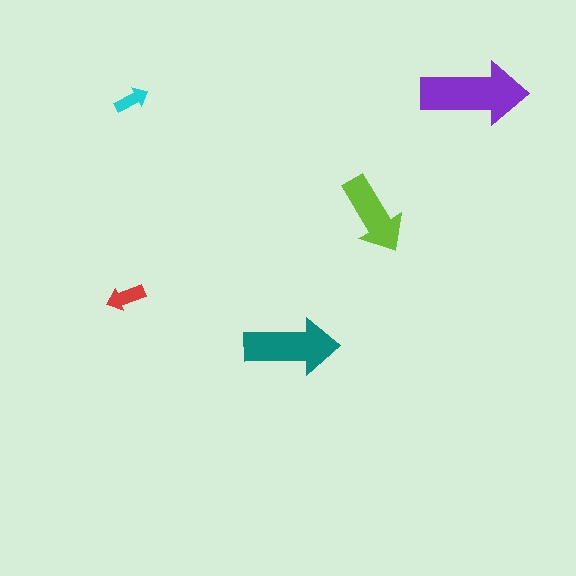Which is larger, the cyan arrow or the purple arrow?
The purple one.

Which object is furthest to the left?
The red arrow is leftmost.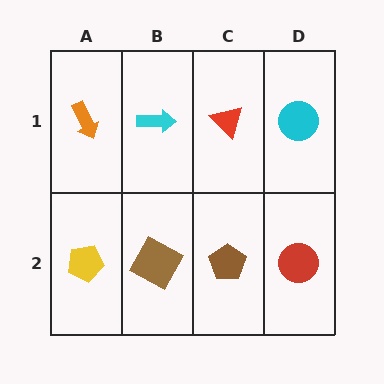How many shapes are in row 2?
4 shapes.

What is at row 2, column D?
A red circle.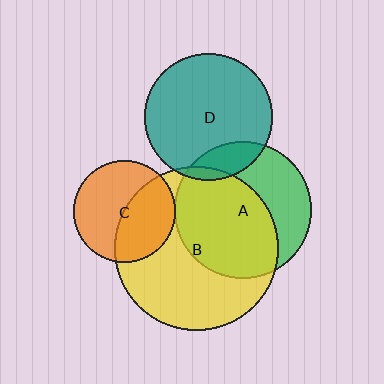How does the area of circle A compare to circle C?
Approximately 1.8 times.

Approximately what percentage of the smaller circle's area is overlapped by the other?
Approximately 5%.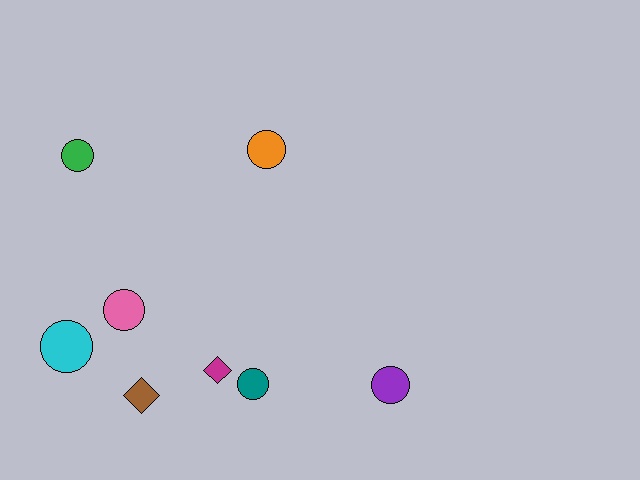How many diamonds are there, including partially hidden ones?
There are 2 diamonds.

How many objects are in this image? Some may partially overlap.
There are 8 objects.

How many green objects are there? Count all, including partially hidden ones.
There is 1 green object.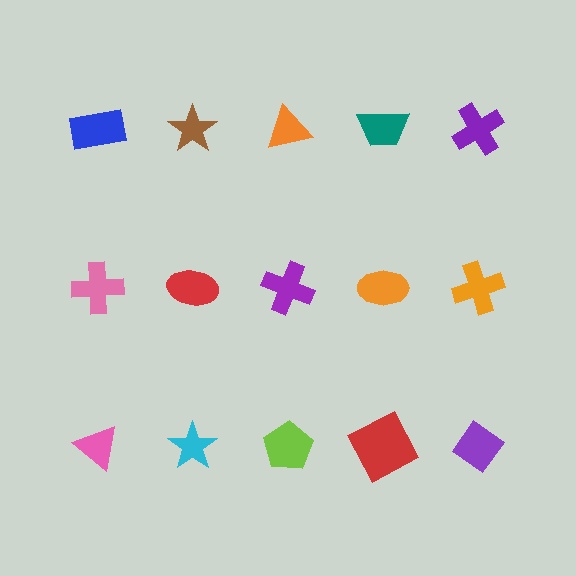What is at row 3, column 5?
A purple diamond.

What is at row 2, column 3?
A purple cross.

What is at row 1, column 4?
A teal trapezoid.